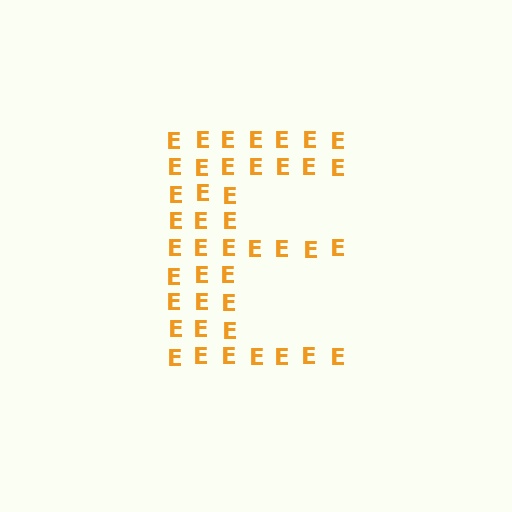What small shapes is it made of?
It is made of small letter E's.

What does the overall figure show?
The overall figure shows the letter E.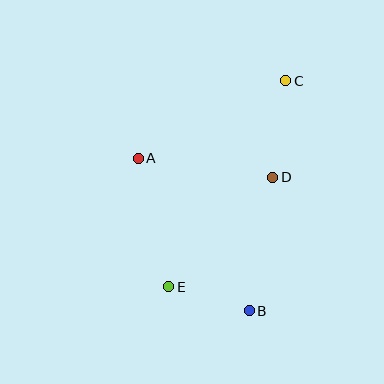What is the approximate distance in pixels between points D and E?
The distance between D and E is approximately 151 pixels.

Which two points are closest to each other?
Points B and E are closest to each other.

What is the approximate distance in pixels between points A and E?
The distance between A and E is approximately 132 pixels.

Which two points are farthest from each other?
Points C and E are farthest from each other.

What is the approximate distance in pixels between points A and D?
The distance between A and D is approximately 136 pixels.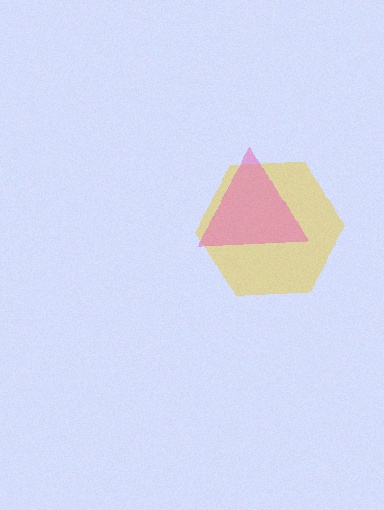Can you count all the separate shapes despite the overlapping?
Yes, there are 2 separate shapes.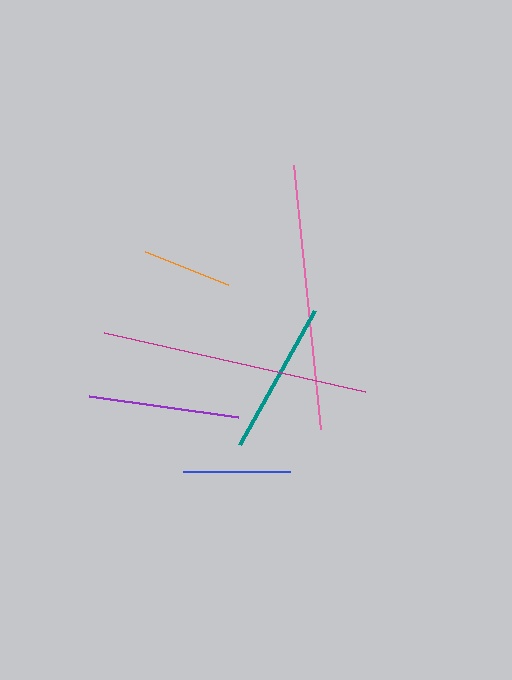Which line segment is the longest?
The magenta line is the longest at approximately 267 pixels.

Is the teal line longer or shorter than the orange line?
The teal line is longer than the orange line.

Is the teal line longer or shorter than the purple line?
The teal line is longer than the purple line.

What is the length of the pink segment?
The pink segment is approximately 265 pixels long.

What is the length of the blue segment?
The blue segment is approximately 108 pixels long.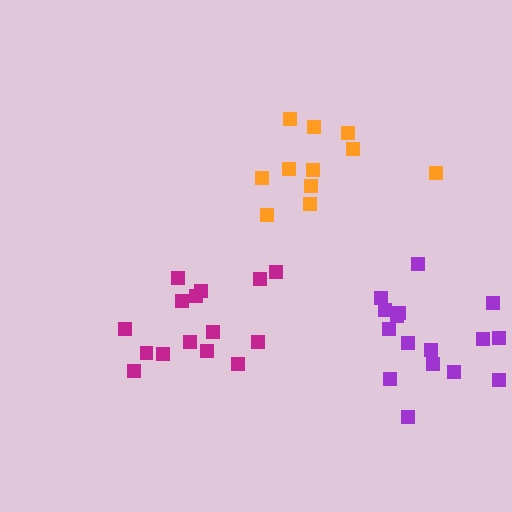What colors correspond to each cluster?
The clusters are colored: magenta, purple, orange.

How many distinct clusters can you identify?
There are 3 distinct clusters.